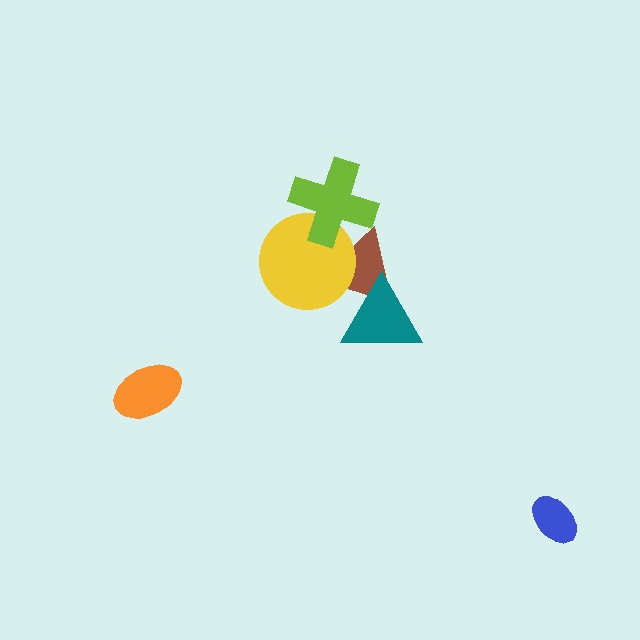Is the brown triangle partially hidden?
Yes, it is partially covered by another shape.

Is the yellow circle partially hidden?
Yes, it is partially covered by another shape.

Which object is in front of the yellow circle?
The lime cross is in front of the yellow circle.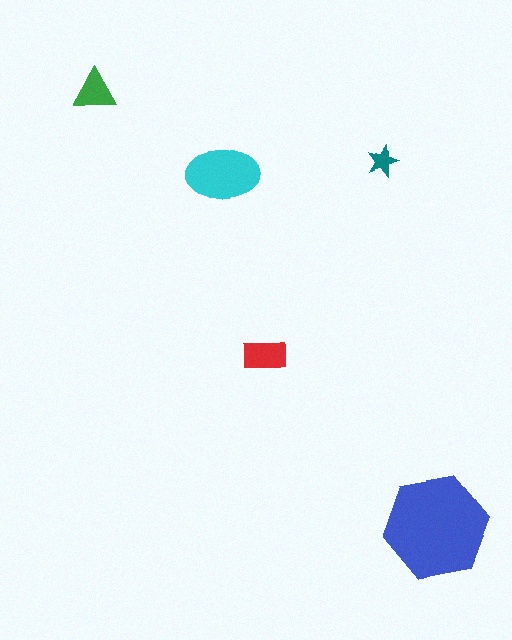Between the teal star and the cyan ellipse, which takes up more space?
The cyan ellipse.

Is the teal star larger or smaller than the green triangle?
Smaller.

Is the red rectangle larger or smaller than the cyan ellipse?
Smaller.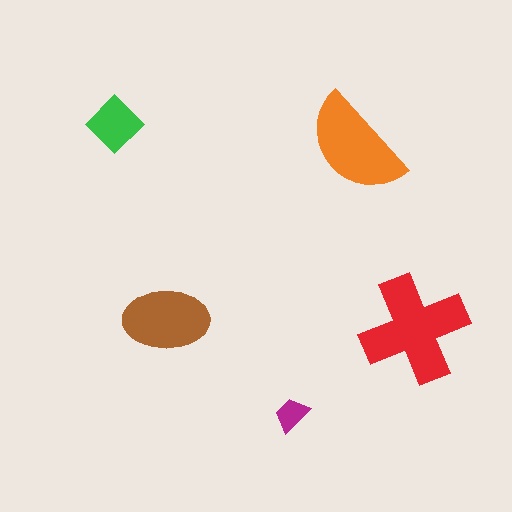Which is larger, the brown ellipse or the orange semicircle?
The orange semicircle.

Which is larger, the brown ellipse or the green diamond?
The brown ellipse.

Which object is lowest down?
The magenta trapezoid is bottommost.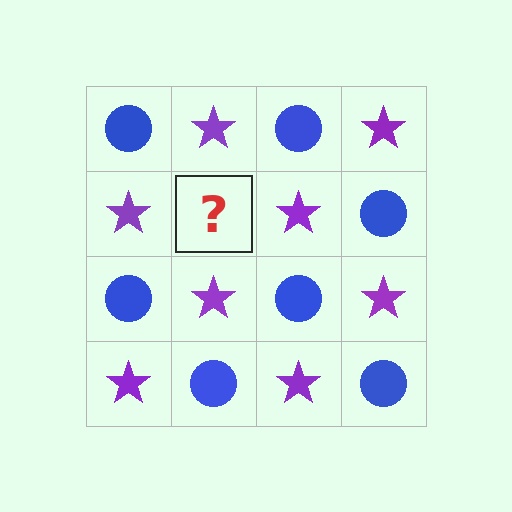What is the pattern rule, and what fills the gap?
The rule is that it alternates blue circle and purple star in a checkerboard pattern. The gap should be filled with a blue circle.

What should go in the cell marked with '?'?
The missing cell should contain a blue circle.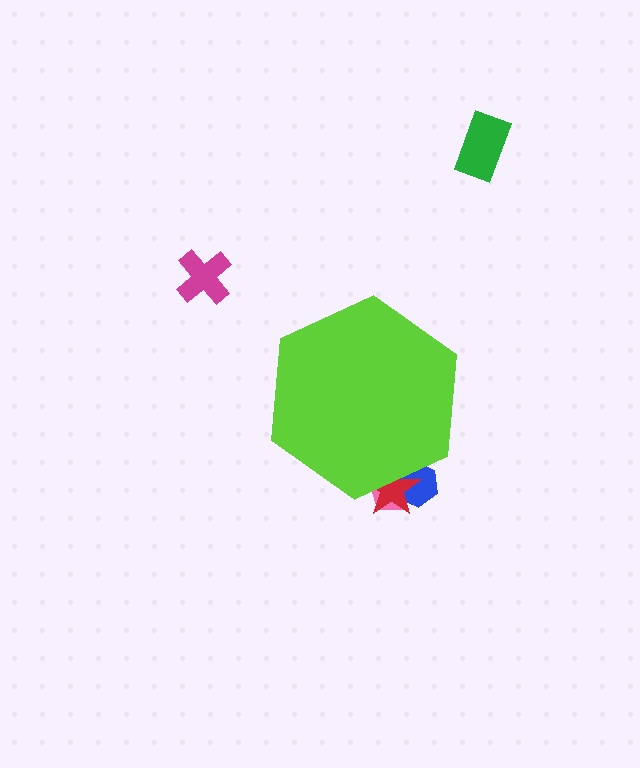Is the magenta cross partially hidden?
No, the magenta cross is fully visible.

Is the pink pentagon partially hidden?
Yes, the pink pentagon is partially hidden behind the lime hexagon.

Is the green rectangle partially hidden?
No, the green rectangle is fully visible.